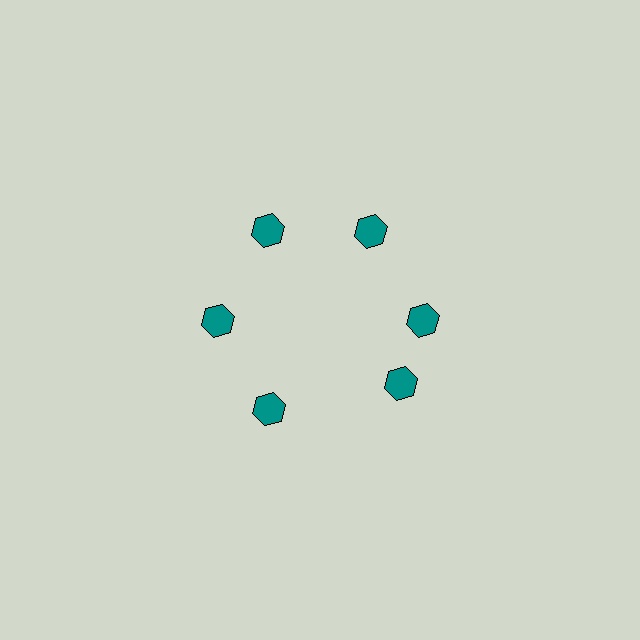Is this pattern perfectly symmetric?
No. The 6 teal hexagons are arranged in a ring, but one element near the 5 o'clock position is rotated out of alignment along the ring, breaking the 6-fold rotational symmetry.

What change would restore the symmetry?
The symmetry would be restored by rotating it back into even spacing with its neighbors so that all 6 hexagons sit at equal angles and equal distance from the center.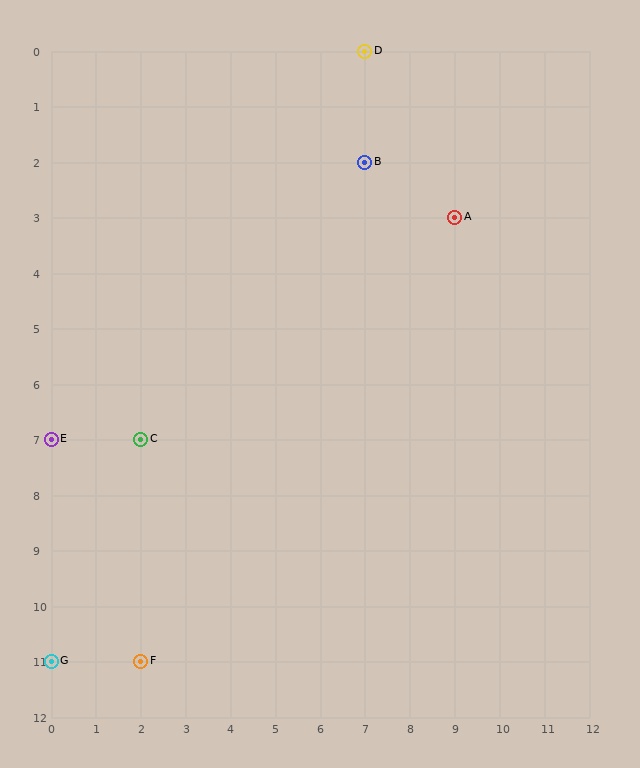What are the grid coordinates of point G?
Point G is at grid coordinates (0, 11).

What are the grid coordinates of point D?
Point D is at grid coordinates (7, 0).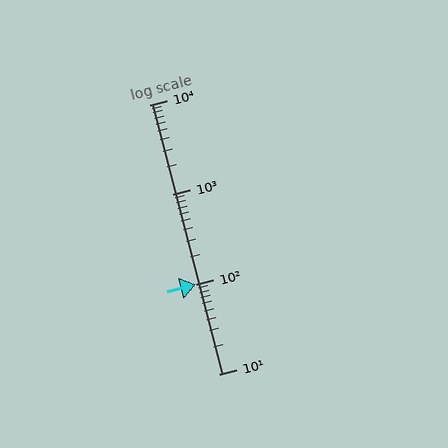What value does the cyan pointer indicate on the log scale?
The pointer indicates approximately 100.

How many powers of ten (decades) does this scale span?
The scale spans 3 decades, from 10 to 10000.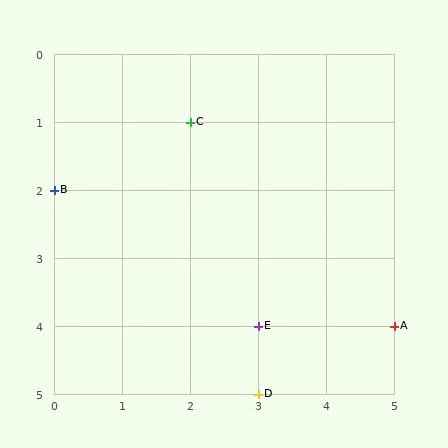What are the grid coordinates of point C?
Point C is at grid coordinates (2, 1).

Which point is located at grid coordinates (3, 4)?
Point E is at (3, 4).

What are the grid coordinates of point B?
Point B is at grid coordinates (0, 2).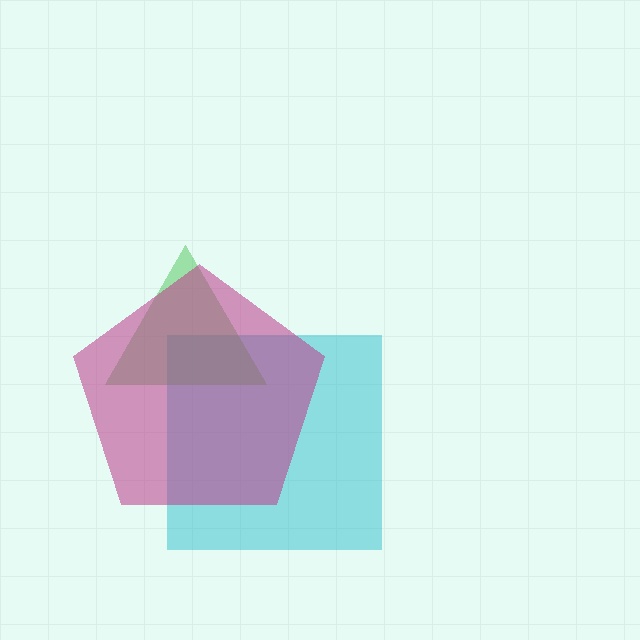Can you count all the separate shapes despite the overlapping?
Yes, there are 3 separate shapes.